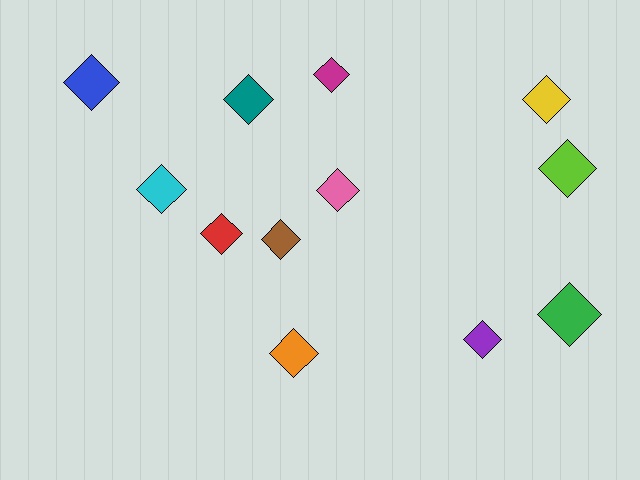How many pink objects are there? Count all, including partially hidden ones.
There is 1 pink object.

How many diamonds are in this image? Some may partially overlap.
There are 12 diamonds.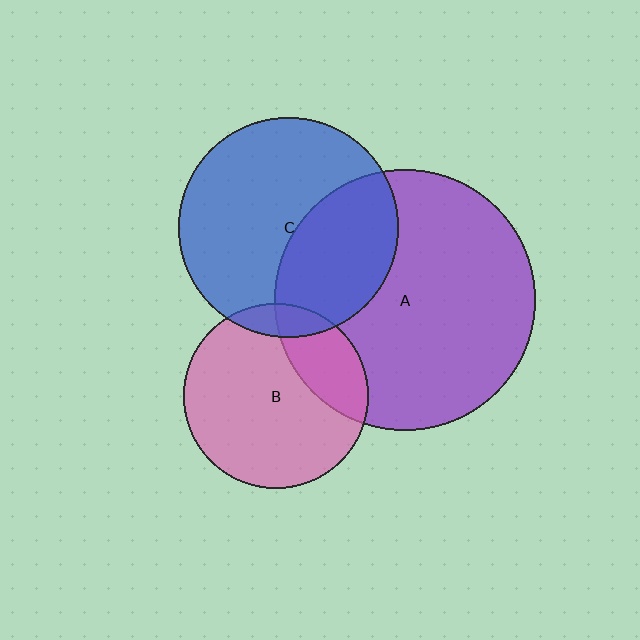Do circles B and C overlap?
Yes.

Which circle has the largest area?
Circle A (purple).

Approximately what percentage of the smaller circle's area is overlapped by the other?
Approximately 10%.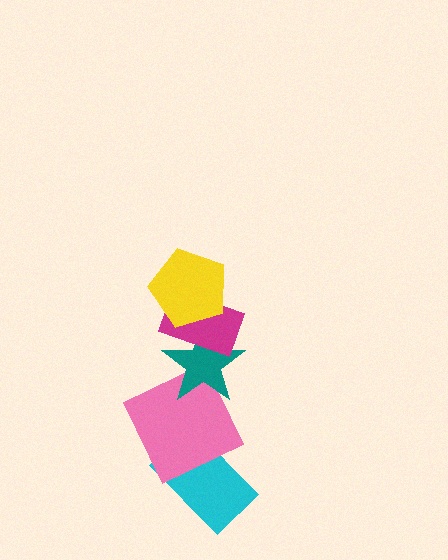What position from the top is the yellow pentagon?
The yellow pentagon is 1st from the top.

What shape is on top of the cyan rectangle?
The pink square is on top of the cyan rectangle.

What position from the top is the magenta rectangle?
The magenta rectangle is 2nd from the top.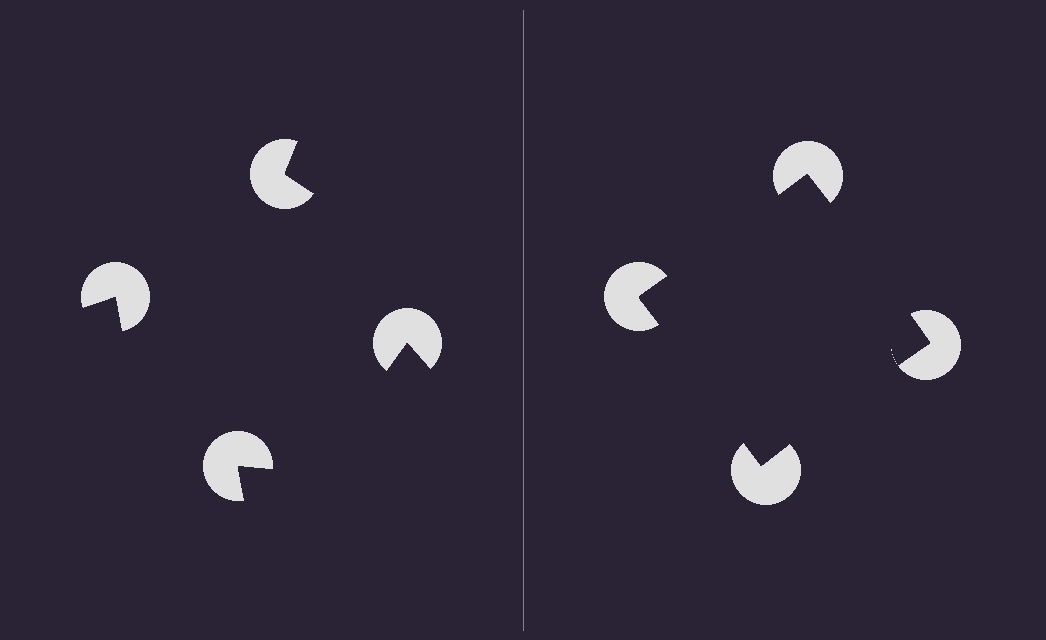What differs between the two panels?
The pac-man discs are positioned identically on both sides; only the wedge orientations differ. On the right they align to a square; on the left they are misaligned.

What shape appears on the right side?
An illusory square.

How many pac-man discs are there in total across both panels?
8 — 4 on each side.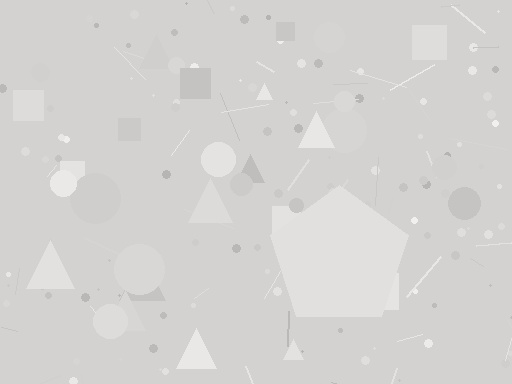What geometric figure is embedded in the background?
A pentagon is embedded in the background.